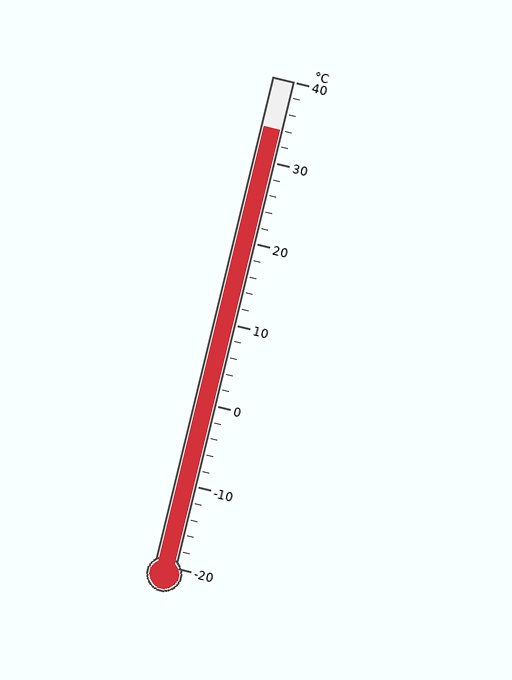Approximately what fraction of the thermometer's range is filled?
The thermometer is filled to approximately 90% of its range.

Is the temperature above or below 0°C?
The temperature is above 0°C.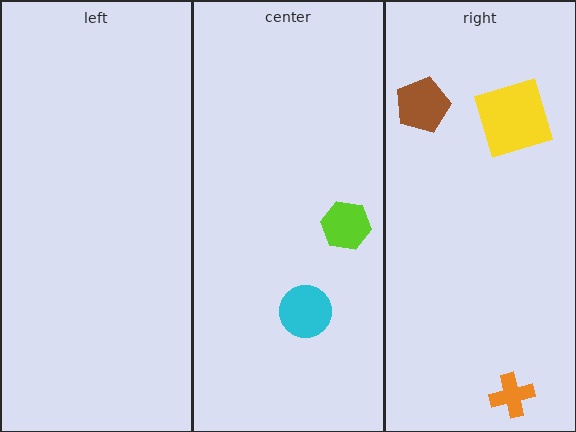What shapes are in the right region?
The brown pentagon, the orange cross, the yellow square.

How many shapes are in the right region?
3.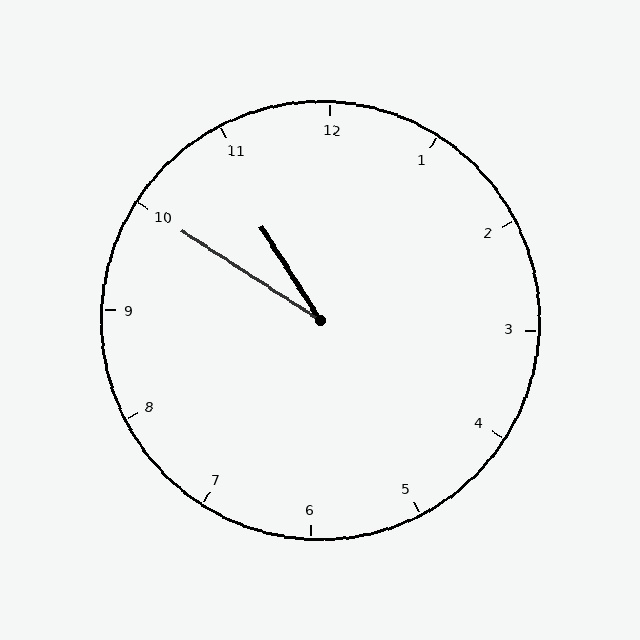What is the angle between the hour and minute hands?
Approximately 25 degrees.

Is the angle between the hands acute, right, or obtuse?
It is acute.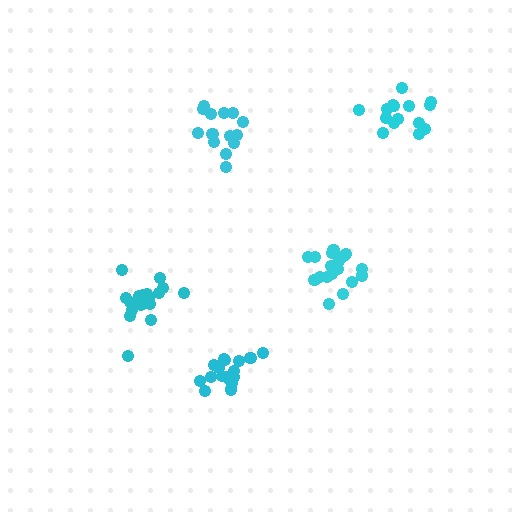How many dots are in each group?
Group 1: 16 dots, Group 2: 19 dots, Group 3: 18 dots, Group 4: 15 dots, Group 5: 18 dots (86 total).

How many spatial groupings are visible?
There are 5 spatial groupings.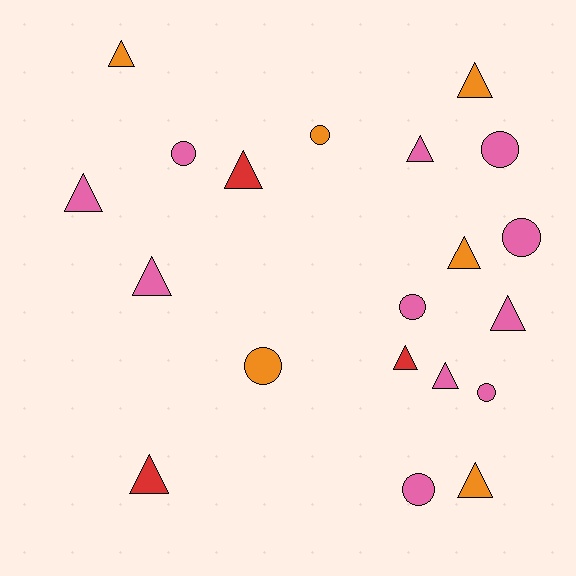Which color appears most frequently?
Pink, with 11 objects.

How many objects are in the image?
There are 20 objects.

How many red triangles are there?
There are 3 red triangles.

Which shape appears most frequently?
Triangle, with 12 objects.